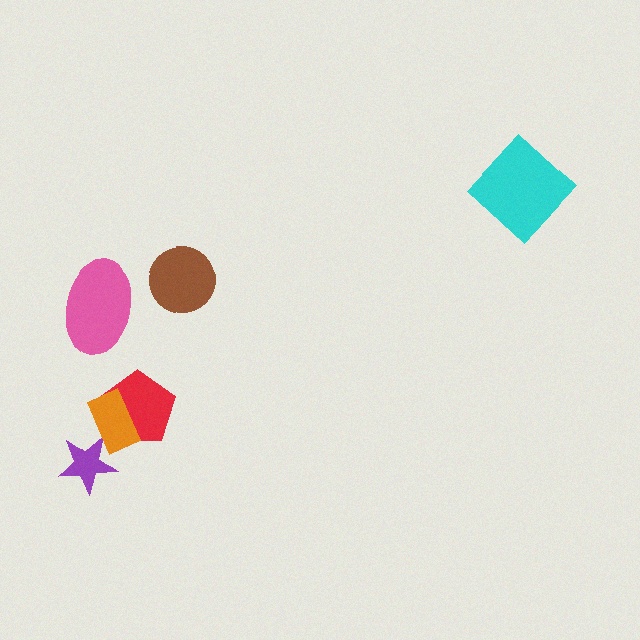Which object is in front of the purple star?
The orange rectangle is in front of the purple star.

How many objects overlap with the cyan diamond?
0 objects overlap with the cyan diamond.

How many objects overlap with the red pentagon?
1 object overlaps with the red pentagon.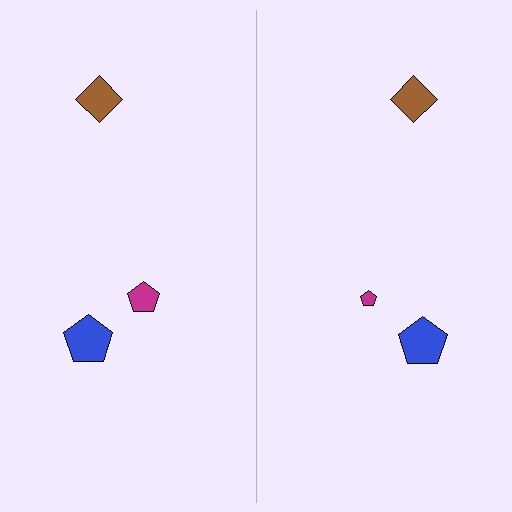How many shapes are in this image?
There are 6 shapes in this image.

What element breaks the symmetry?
The magenta pentagon on the right side has a different size than its mirror counterpart.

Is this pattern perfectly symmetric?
No, the pattern is not perfectly symmetric. The magenta pentagon on the right side has a different size than its mirror counterpart.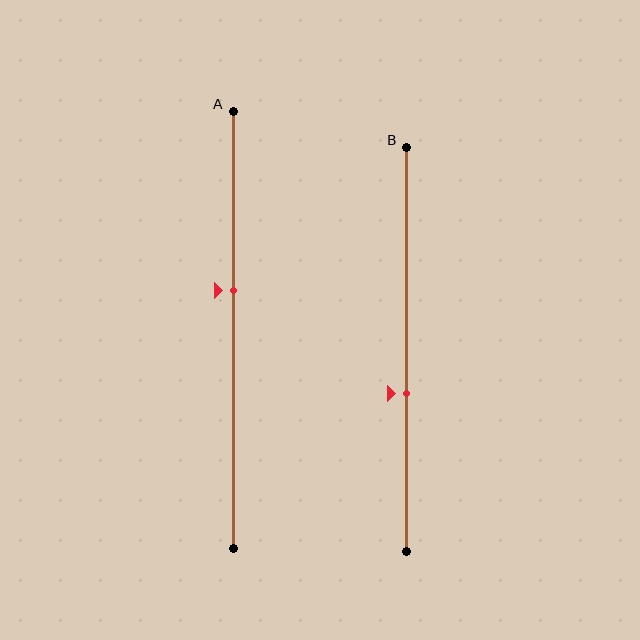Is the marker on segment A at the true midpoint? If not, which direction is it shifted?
No, the marker on segment A is shifted upward by about 9% of the segment length.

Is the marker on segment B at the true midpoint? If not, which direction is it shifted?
No, the marker on segment B is shifted downward by about 11% of the segment length.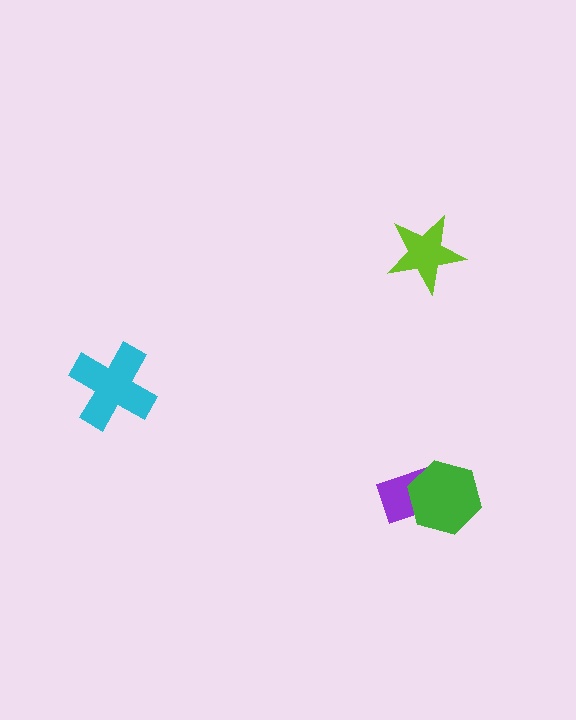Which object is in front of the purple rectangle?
The green hexagon is in front of the purple rectangle.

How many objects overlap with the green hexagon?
1 object overlaps with the green hexagon.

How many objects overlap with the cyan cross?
0 objects overlap with the cyan cross.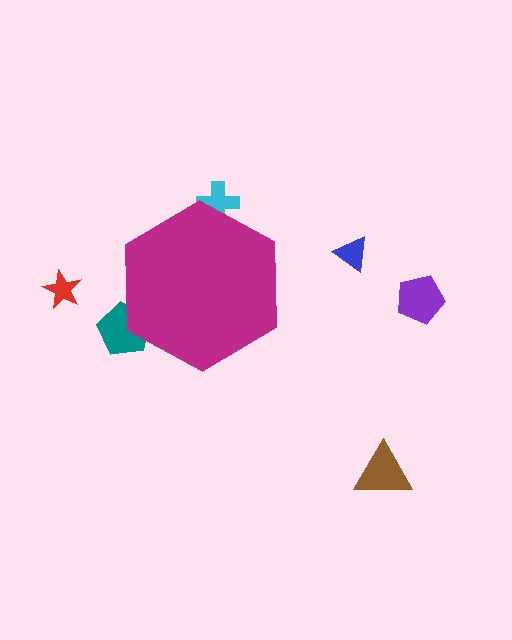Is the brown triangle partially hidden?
No, the brown triangle is fully visible.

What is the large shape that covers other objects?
A magenta hexagon.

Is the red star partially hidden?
No, the red star is fully visible.